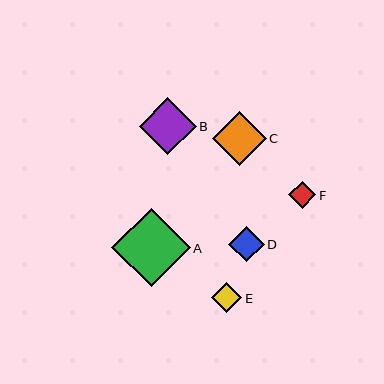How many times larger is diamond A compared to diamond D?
Diamond A is approximately 2.2 times the size of diamond D.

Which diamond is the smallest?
Diamond F is the smallest with a size of approximately 27 pixels.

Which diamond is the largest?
Diamond A is the largest with a size of approximately 78 pixels.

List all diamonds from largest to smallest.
From largest to smallest: A, B, C, D, E, F.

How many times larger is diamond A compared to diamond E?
Diamond A is approximately 2.6 times the size of diamond E.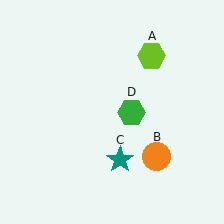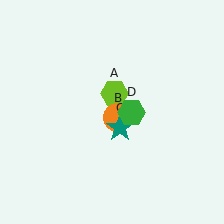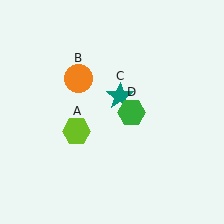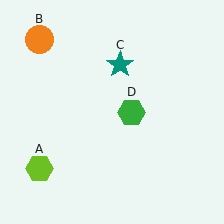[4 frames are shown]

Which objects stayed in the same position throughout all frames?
Green hexagon (object D) remained stationary.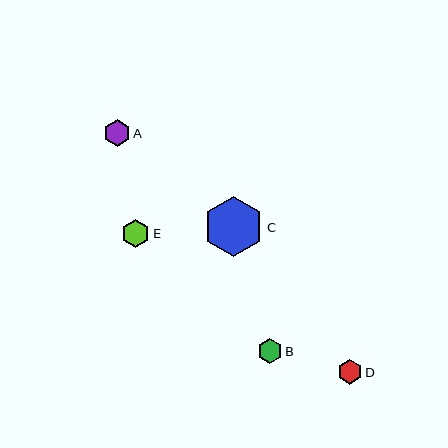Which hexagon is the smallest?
Hexagon D is the smallest with a size of approximately 25 pixels.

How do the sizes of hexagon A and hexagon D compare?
Hexagon A and hexagon D are approximately the same size.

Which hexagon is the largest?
Hexagon C is the largest with a size of approximately 60 pixels.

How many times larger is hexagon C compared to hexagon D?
Hexagon C is approximately 2.4 times the size of hexagon D.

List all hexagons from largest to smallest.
From largest to smallest: C, E, A, B, D.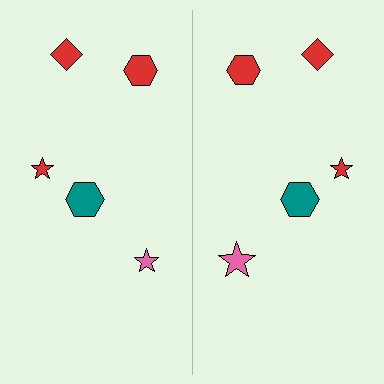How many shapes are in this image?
There are 10 shapes in this image.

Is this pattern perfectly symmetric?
No, the pattern is not perfectly symmetric. The pink star on the right side has a different size than its mirror counterpart.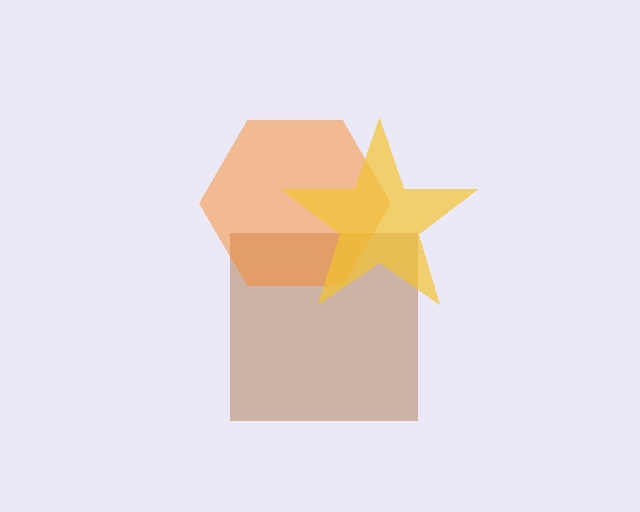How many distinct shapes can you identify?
There are 3 distinct shapes: a brown square, an orange hexagon, a yellow star.